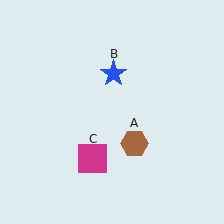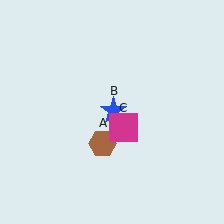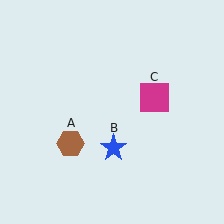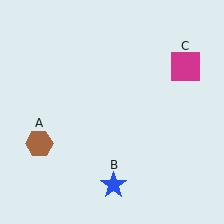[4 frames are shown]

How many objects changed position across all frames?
3 objects changed position: brown hexagon (object A), blue star (object B), magenta square (object C).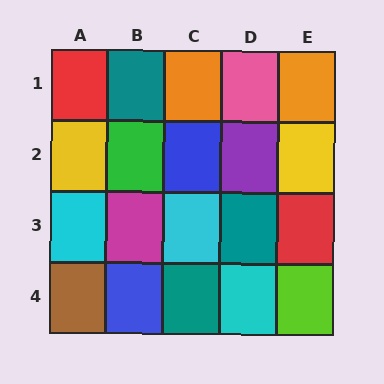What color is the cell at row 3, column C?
Cyan.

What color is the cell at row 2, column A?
Yellow.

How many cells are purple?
1 cell is purple.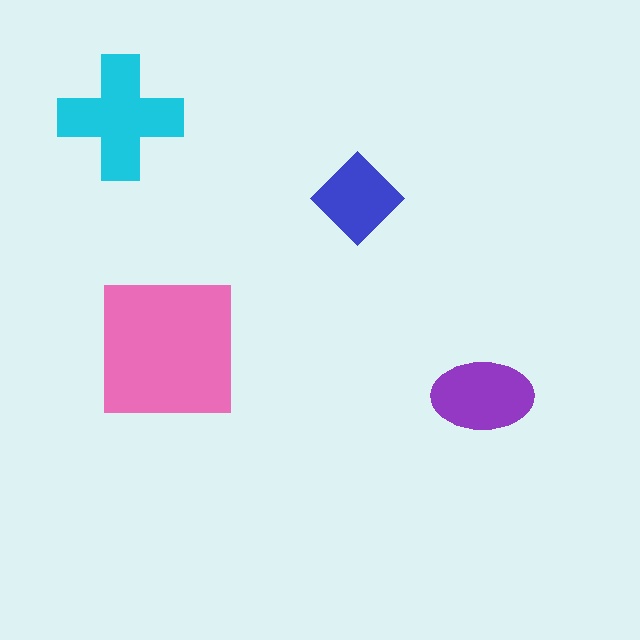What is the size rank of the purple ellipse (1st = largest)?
3rd.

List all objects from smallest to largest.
The blue diamond, the purple ellipse, the cyan cross, the pink square.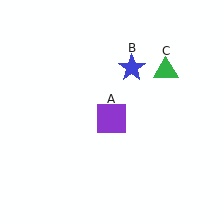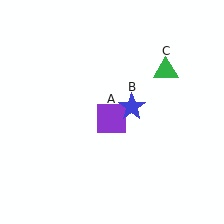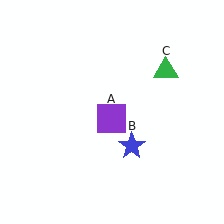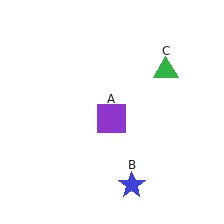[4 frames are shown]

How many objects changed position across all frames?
1 object changed position: blue star (object B).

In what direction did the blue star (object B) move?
The blue star (object B) moved down.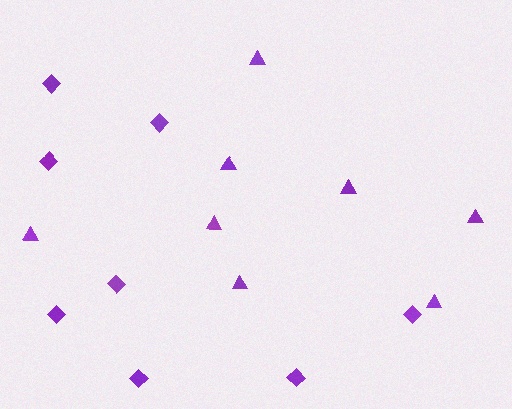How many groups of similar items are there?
There are 2 groups: one group of diamonds (8) and one group of triangles (8).